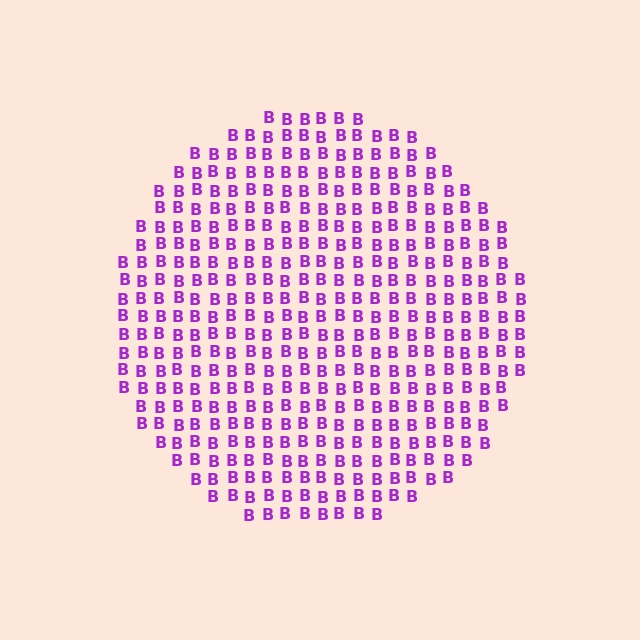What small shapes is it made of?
It is made of small letter B's.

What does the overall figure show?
The overall figure shows a circle.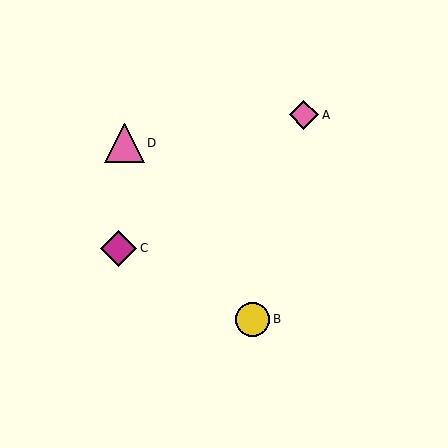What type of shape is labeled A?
Shape A is a pink diamond.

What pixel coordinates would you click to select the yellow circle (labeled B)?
Click at (253, 319) to select the yellow circle B.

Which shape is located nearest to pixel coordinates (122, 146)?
The pink triangle (labeled D) at (124, 143) is nearest to that location.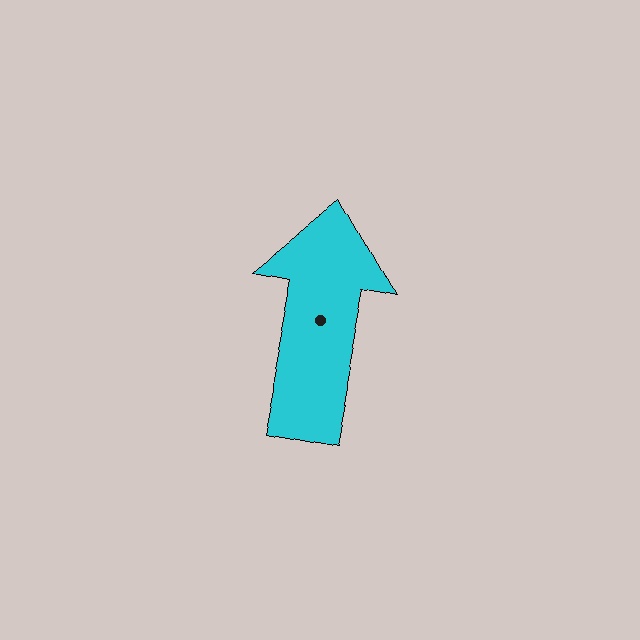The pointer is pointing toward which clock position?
Roughly 12 o'clock.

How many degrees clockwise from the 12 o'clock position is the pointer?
Approximately 11 degrees.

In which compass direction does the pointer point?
North.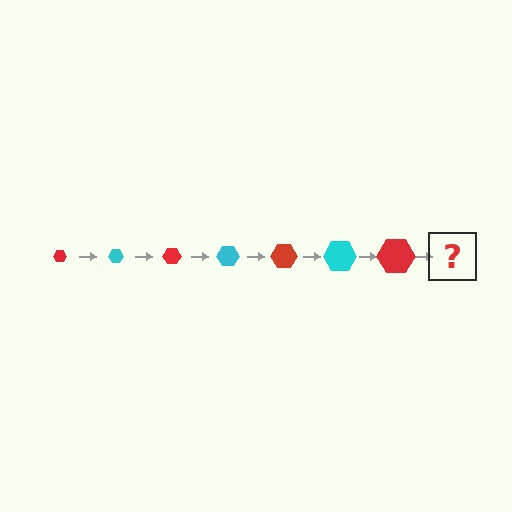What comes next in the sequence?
The next element should be a cyan hexagon, larger than the previous one.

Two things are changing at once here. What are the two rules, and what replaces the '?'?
The two rules are that the hexagon grows larger each step and the color cycles through red and cyan. The '?' should be a cyan hexagon, larger than the previous one.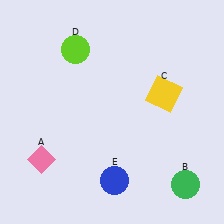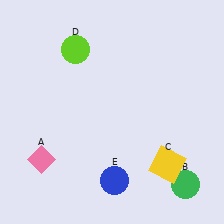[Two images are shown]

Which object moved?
The yellow square (C) moved down.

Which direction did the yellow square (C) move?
The yellow square (C) moved down.